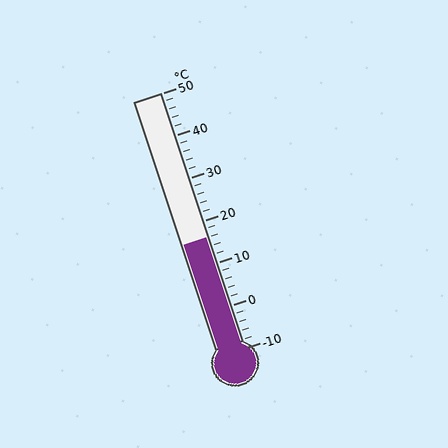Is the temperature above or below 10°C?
The temperature is above 10°C.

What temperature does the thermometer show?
The thermometer shows approximately 16°C.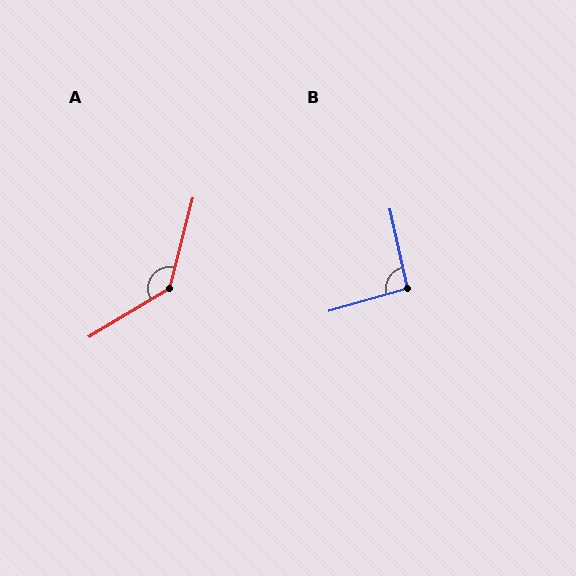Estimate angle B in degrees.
Approximately 94 degrees.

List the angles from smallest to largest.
B (94°), A (136°).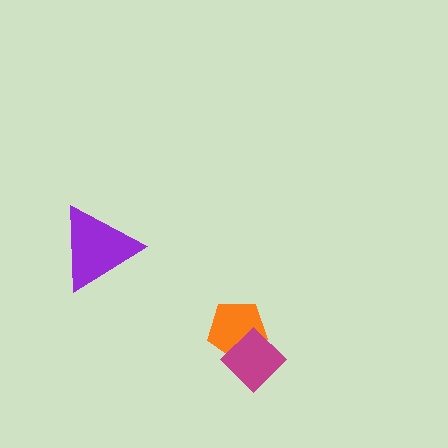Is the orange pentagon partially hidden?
Yes, it is partially covered by another shape.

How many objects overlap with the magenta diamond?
1 object overlaps with the magenta diamond.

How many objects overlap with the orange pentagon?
1 object overlaps with the orange pentagon.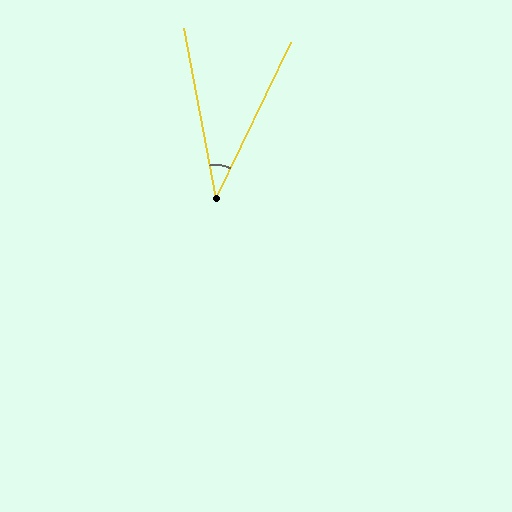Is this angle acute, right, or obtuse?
It is acute.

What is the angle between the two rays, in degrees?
Approximately 37 degrees.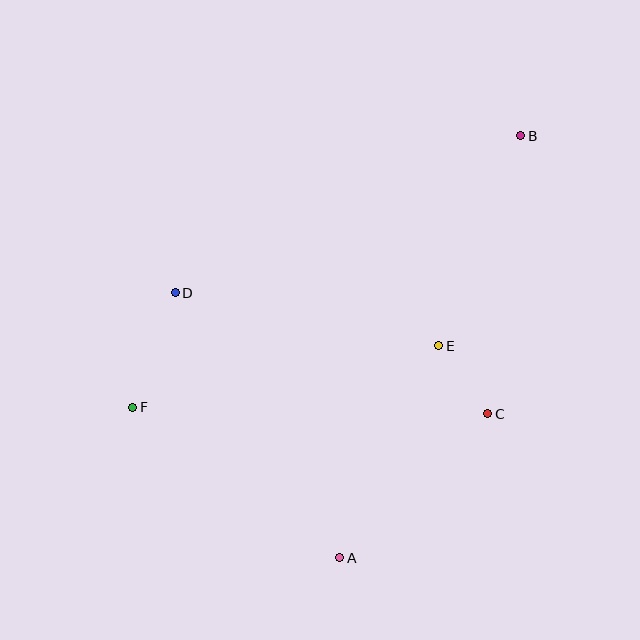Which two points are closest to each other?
Points C and E are closest to each other.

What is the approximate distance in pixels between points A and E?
The distance between A and E is approximately 234 pixels.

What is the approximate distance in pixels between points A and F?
The distance between A and F is approximately 256 pixels.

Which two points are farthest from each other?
Points B and F are farthest from each other.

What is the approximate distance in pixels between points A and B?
The distance between A and B is approximately 459 pixels.